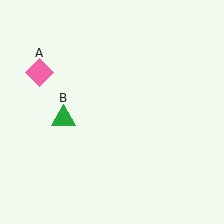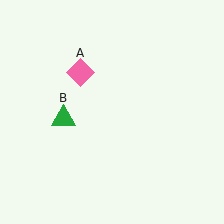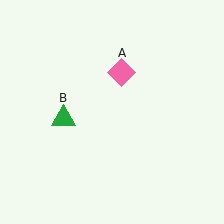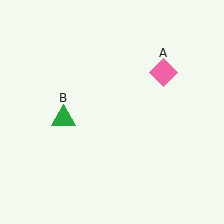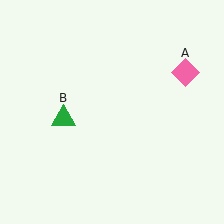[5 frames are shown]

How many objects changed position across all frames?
1 object changed position: pink diamond (object A).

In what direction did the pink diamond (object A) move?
The pink diamond (object A) moved right.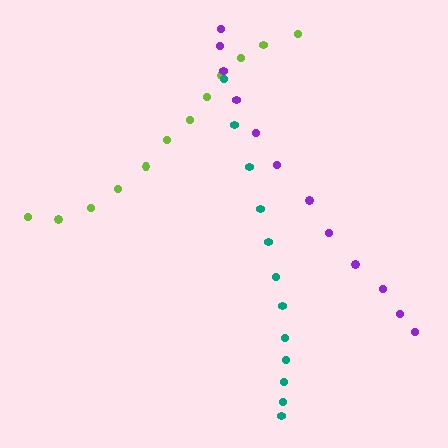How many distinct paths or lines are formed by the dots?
There are 3 distinct paths.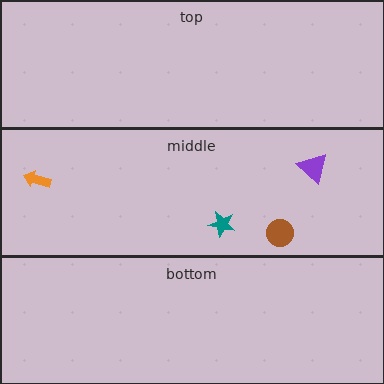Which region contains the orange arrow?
The middle region.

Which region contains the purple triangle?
The middle region.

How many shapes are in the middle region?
4.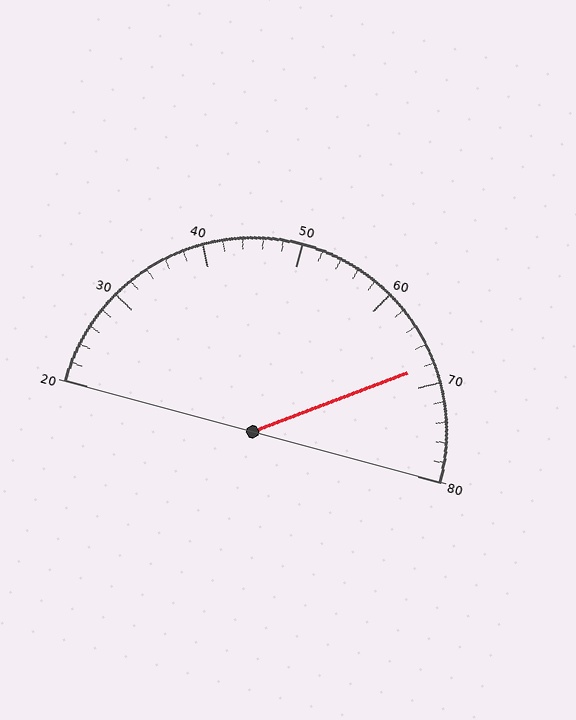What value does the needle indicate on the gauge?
The needle indicates approximately 68.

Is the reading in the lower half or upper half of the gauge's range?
The reading is in the upper half of the range (20 to 80).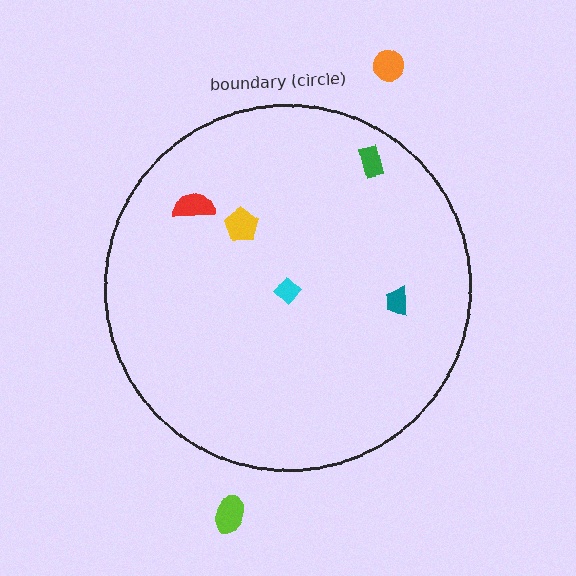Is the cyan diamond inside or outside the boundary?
Inside.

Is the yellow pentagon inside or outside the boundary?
Inside.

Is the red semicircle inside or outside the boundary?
Inside.